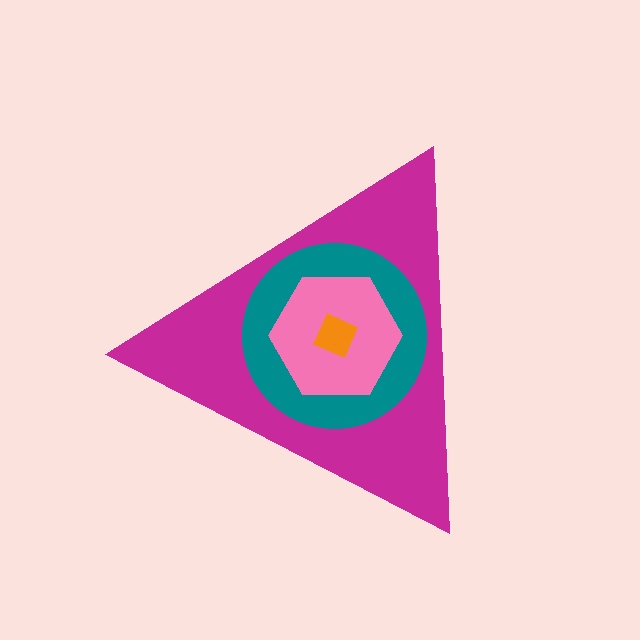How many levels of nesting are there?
4.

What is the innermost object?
The orange square.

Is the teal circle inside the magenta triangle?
Yes.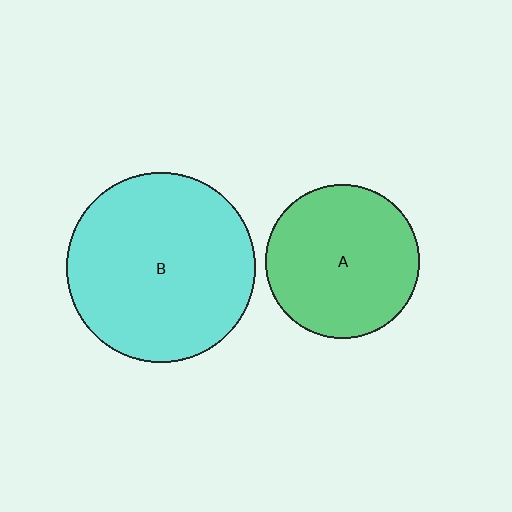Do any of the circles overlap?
No, none of the circles overlap.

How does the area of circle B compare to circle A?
Approximately 1.5 times.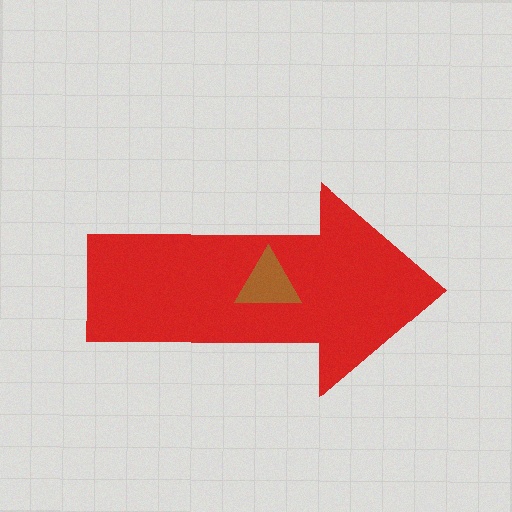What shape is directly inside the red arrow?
The brown triangle.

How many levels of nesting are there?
2.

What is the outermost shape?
The red arrow.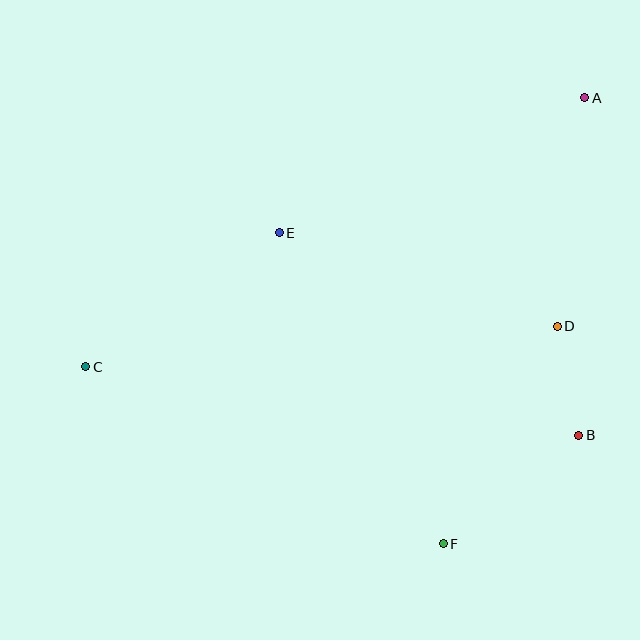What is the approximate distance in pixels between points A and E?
The distance between A and E is approximately 334 pixels.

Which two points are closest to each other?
Points B and D are closest to each other.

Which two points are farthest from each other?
Points A and C are farthest from each other.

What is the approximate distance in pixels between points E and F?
The distance between E and F is approximately 352 pixels.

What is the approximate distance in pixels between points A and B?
The distance between A and B is approximately 338 pixels.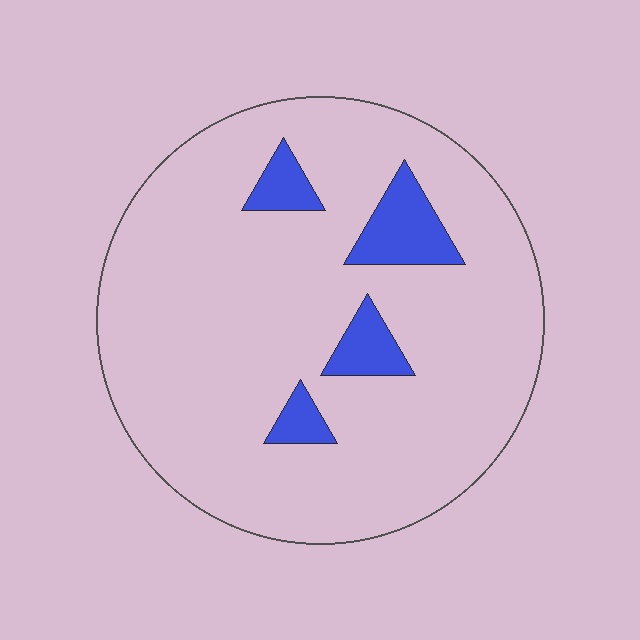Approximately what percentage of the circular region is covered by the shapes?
Approximately 10%.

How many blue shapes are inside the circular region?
4.